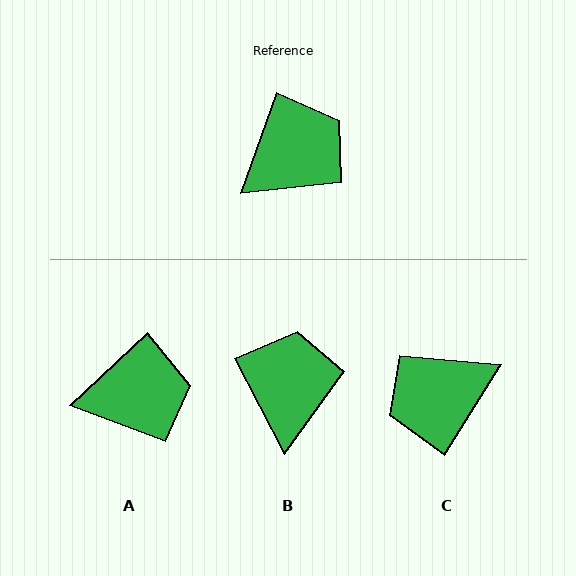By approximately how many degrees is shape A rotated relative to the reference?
Approximately 27 degrees clockwise.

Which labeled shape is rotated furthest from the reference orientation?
C, about 168 degrees away.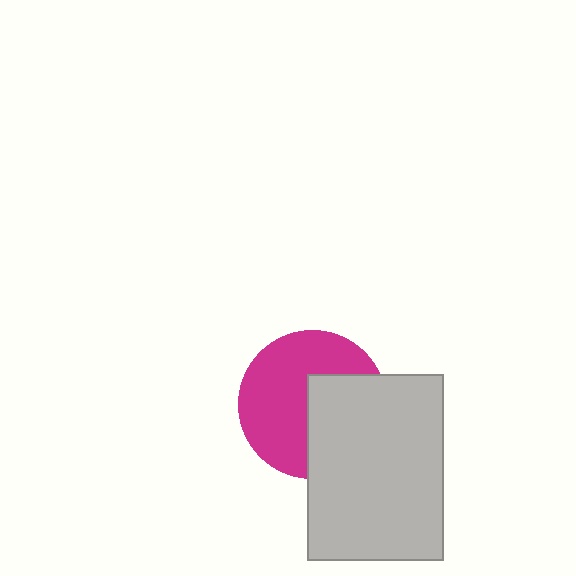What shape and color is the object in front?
The object in front is a light gray rectangle.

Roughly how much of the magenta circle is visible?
About half of it is visible (roughly 59%).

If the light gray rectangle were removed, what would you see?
You would see the complete magenta circle.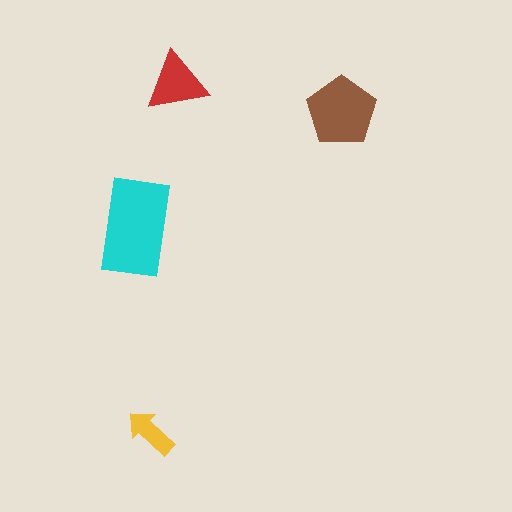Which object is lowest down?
The yellow arrow is bottommost.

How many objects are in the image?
There are 4 objects in the image.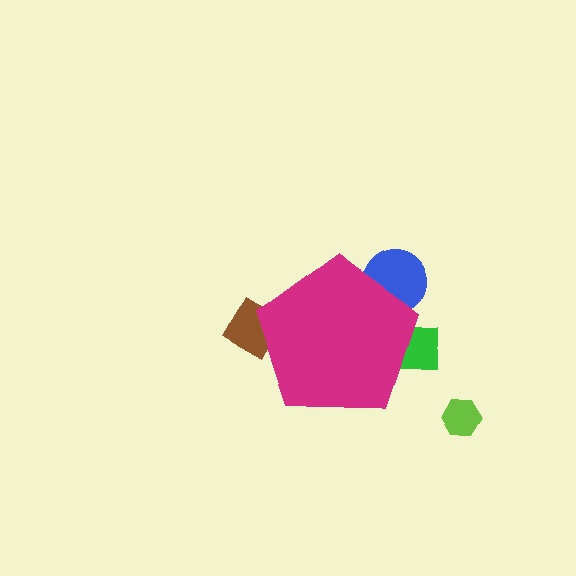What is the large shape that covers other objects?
A magenta pentagon.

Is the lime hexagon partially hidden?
No, the lime hexagon is fully visible.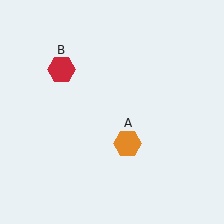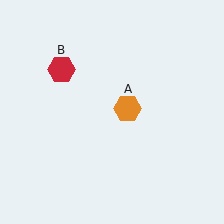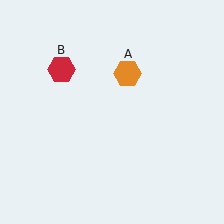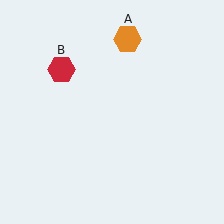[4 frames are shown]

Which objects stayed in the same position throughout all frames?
Red hexagon (object B) remained stationary.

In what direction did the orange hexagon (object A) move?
The orange hexagon (object A) moved up.